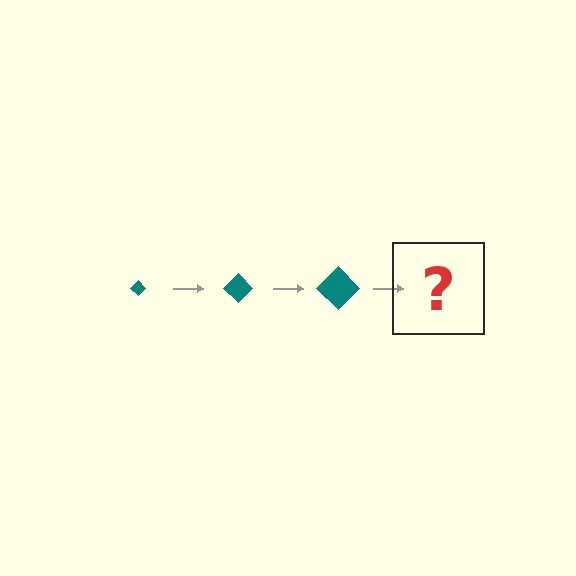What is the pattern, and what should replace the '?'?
The pattern is that the diamond gets progressively larger each step. The '?' should be a teal diamond, larger than the previous one.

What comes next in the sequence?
The next element should be a teal diamond, larger than the previous one.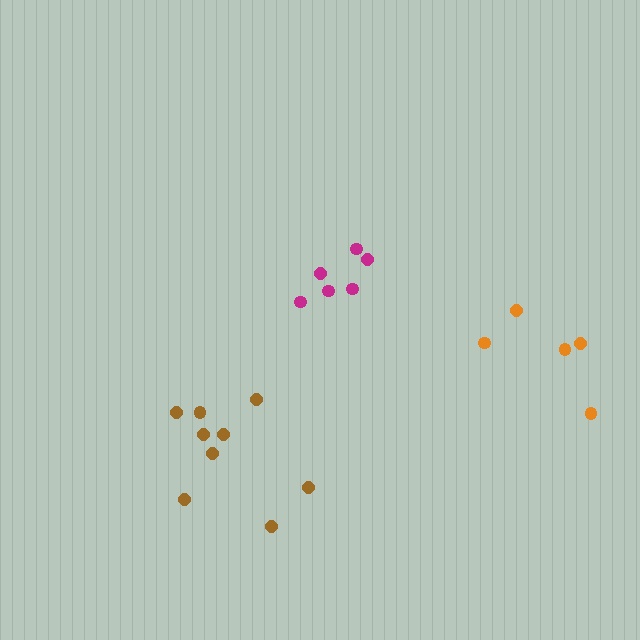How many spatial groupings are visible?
There are 3 spatial groupings.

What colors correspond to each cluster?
The clusters are colored: orange, brown, magenta.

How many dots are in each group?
Group 1: 5 dots, Group 2: 9 dots, Group 3: 6 dots (20 total).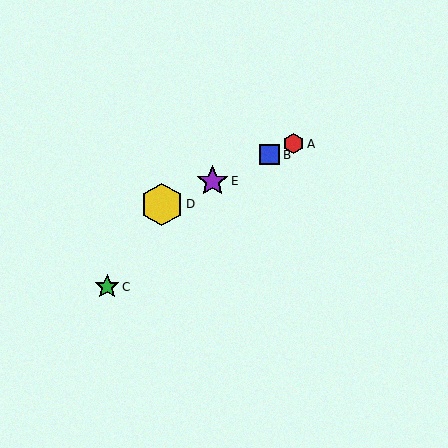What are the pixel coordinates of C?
Object C is at (107, 287).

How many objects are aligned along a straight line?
4 objects (A, B, D, E) are aligned along a straight line.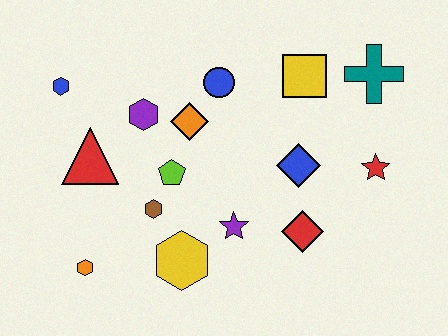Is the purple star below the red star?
Yes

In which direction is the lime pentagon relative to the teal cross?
The lime pentagon is to the left of the teal cross.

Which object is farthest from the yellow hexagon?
The teal cross is farthest from the yellow hexagon.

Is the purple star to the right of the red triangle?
Yes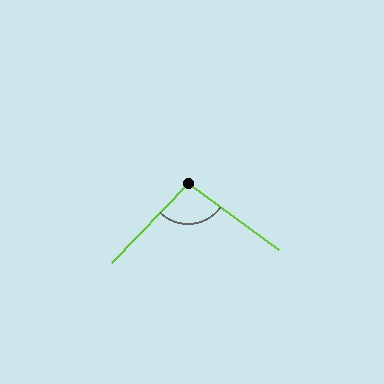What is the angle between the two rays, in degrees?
Approximately 98 degrees.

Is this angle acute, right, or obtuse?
It is obtuse.